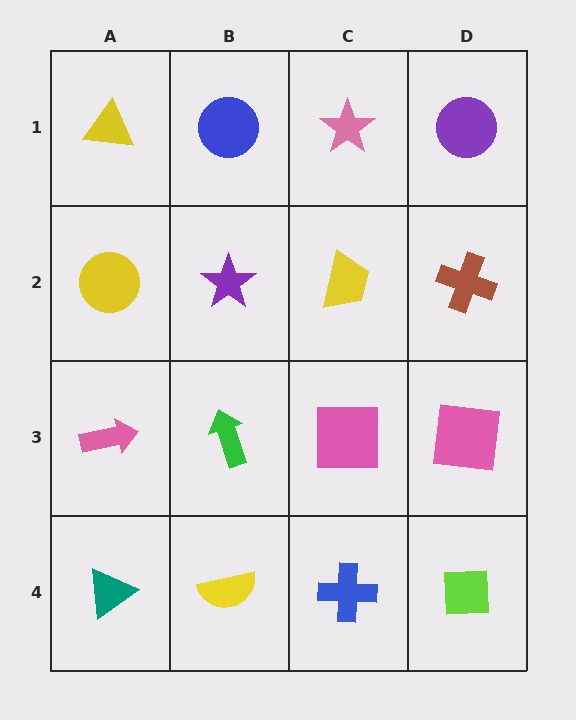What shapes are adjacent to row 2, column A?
A yellow triangle (row 1, column A), a pink arrow (row 3, column A), a purple star (row 2, column B).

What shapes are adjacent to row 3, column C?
A yellow trapezoid (row 2, column C), a blue cross (row 4, column C), a green arrow (row 3, column B), a pink square (row 3, column D).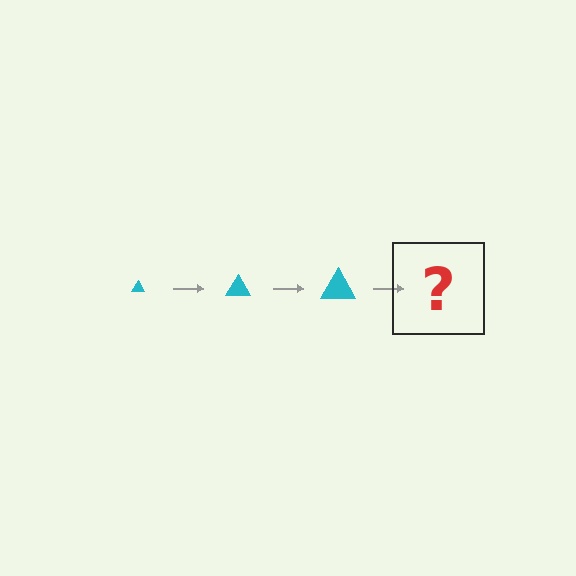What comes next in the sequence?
The next element should be a cyan triangle, larger than the previous one.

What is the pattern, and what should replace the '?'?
The pattern is that the triangle gets progressively larger each step. The '?' should be a cyan triangle, larger than the previous one.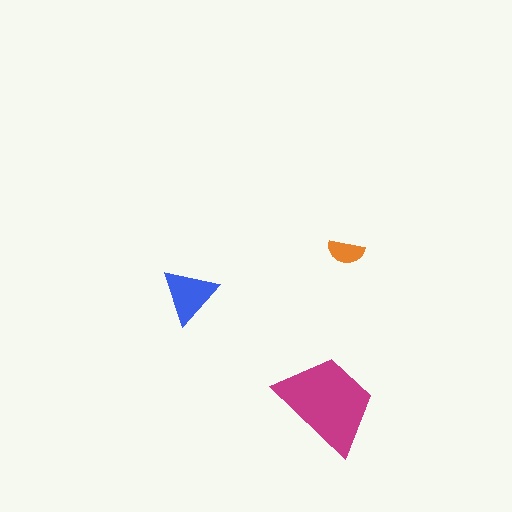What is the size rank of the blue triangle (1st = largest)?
2nd.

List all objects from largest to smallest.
The magenta trapezoid, the blue triangle, the orange semicircle.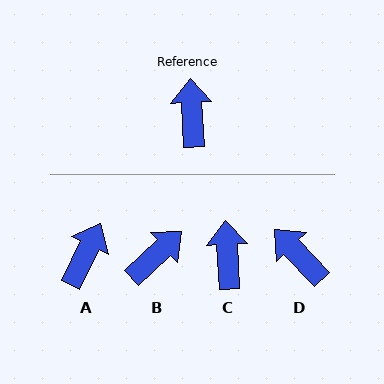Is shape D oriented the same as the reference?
No, it is off by about 41 degrees.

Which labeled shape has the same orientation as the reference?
C.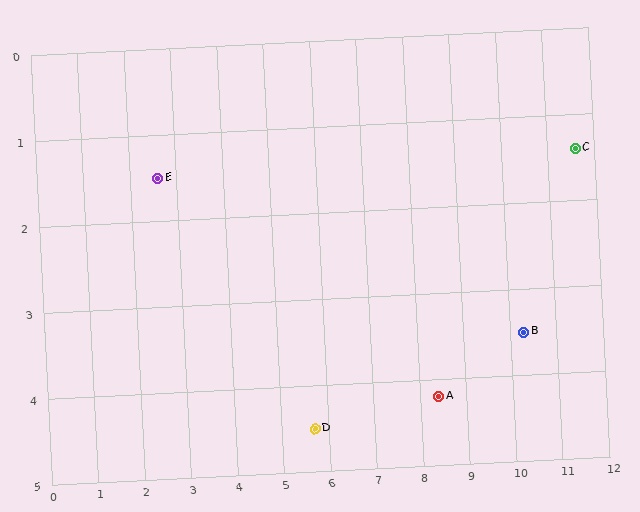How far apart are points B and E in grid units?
Points B and E are about 8.0 grid units apart.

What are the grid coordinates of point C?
Point C is at approximately (11.6, 1.4).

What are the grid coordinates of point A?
Point A is at approximately (8.4, 4.2).